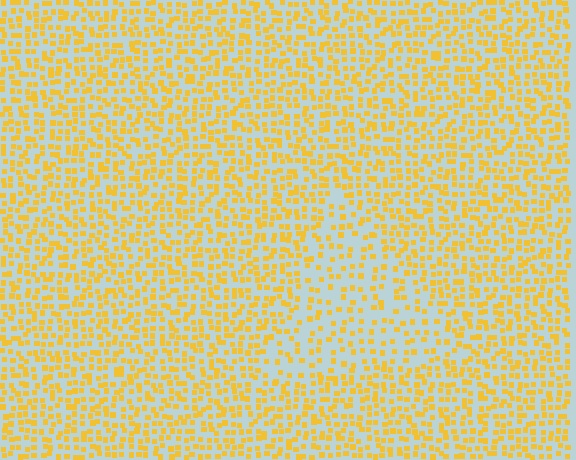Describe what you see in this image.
The image contains small yellow elements arranged at two different densities. A triangle-shaped region is visible where the elements are less densely packed than the surrounding area.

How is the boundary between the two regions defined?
The boundary is defined by a change in element density (approximately 1.8x ratio). All elements are the same color, size, and shape.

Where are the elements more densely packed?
The elements are more densely packed outside the triangle boundary.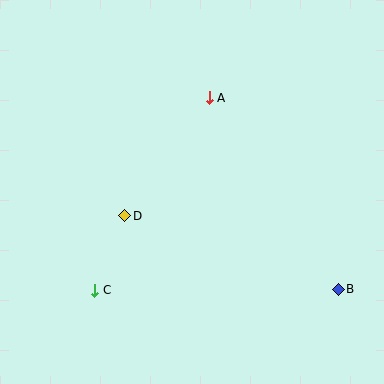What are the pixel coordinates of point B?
Point B is at (338, 289).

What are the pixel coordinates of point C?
Point C is at (95, 290).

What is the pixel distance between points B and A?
The distance between B and A is 231 pixels.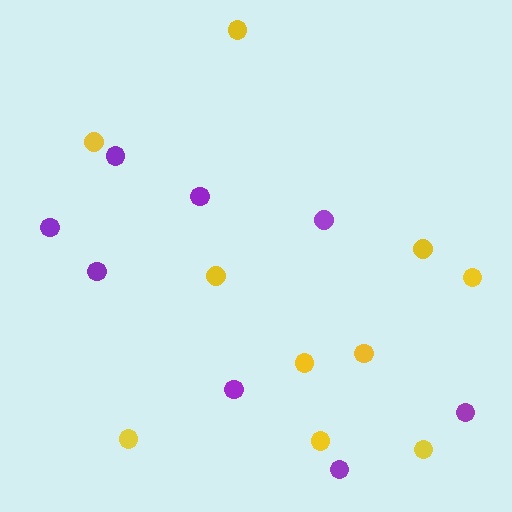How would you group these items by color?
There are 2 groups: one group of yellow circles (10) and one group of purple circles (8).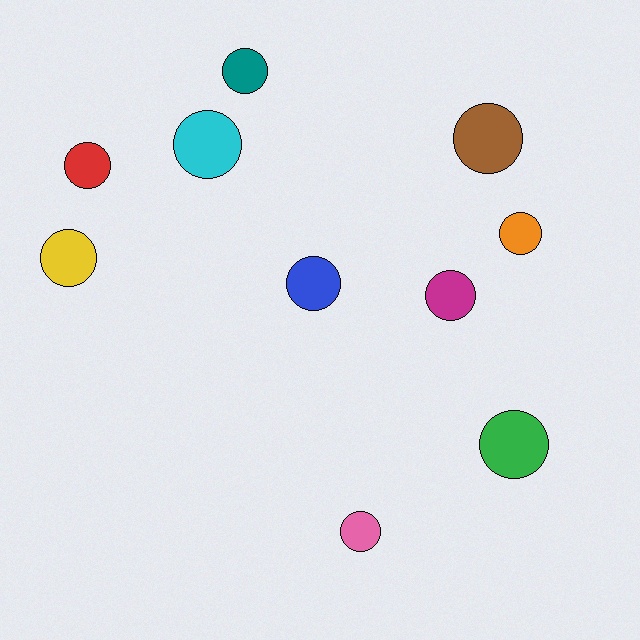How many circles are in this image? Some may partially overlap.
There are 10 circles.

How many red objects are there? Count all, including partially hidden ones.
There is 1 red object.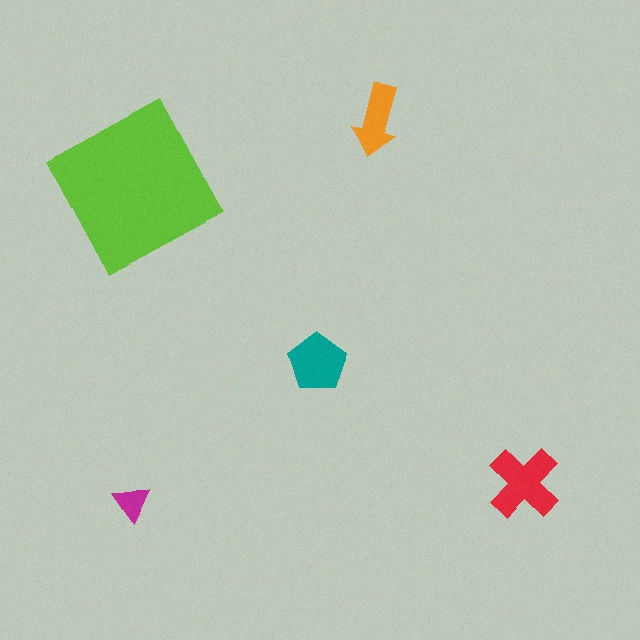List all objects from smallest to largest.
The magenta triangle, the orange arrow, the teal pentagon, the red cross, the lime square.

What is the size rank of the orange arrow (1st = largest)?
4th.